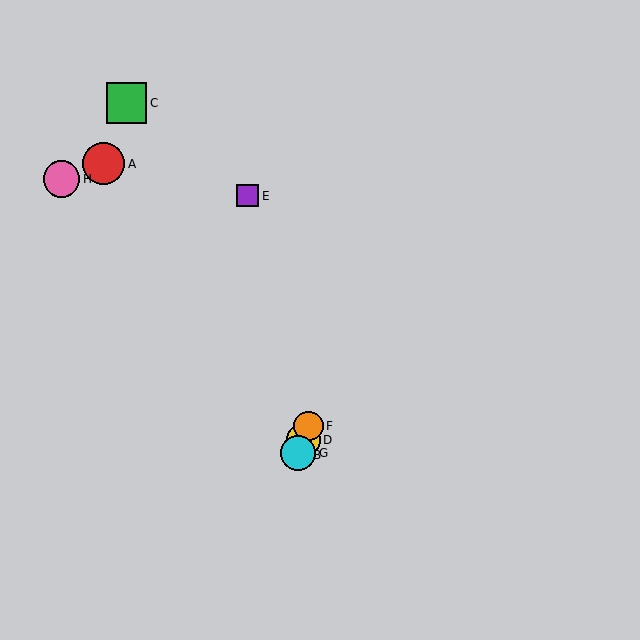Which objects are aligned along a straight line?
Objects B, D, F, G are aligned along a straight line.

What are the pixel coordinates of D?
Object D is at (303, 440).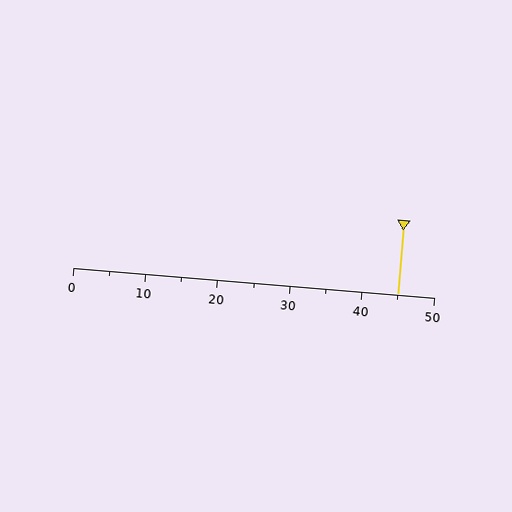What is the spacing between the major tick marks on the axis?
The major ticks are spaced 10 apart.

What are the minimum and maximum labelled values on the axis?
The axis runs from 0 to 50.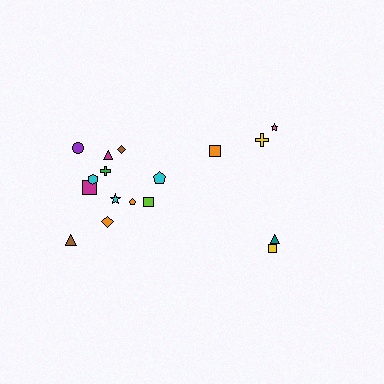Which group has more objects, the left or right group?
The left group.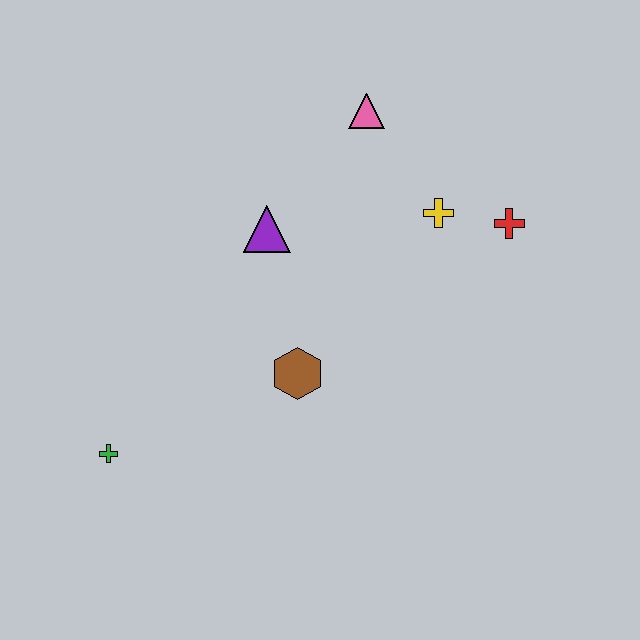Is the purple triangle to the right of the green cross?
Yes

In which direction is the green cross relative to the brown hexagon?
The green cross is to the left of the brown hexagon.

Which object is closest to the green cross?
The brown hexagon is closest to the green cross.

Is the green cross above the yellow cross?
No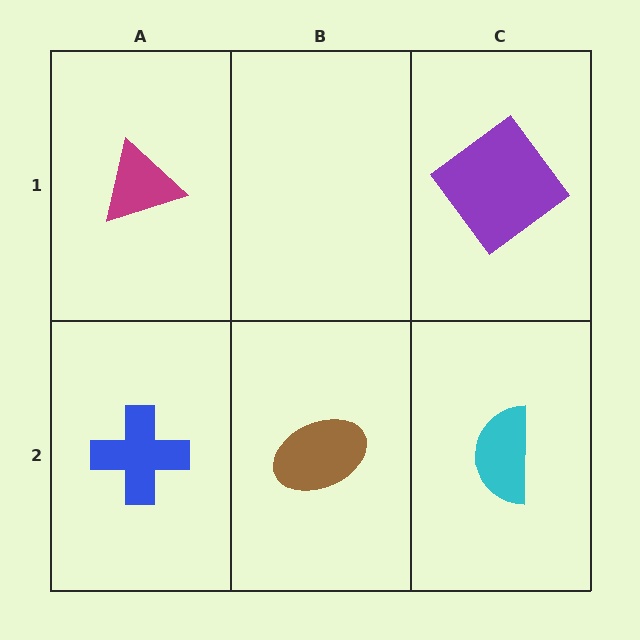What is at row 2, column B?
A brown ellipse.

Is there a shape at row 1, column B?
No, that cell is empty.